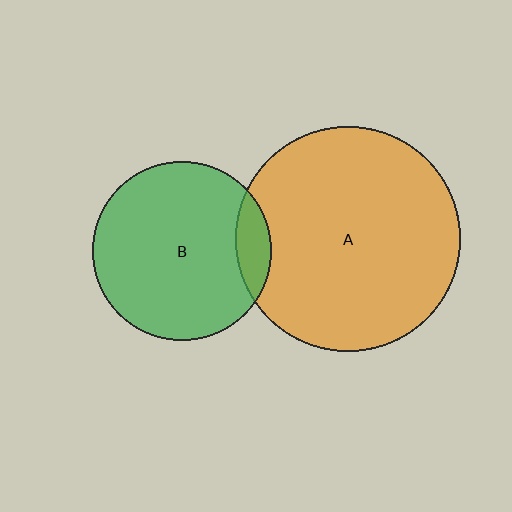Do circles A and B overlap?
Yes.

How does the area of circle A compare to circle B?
Approximately 1.6 times.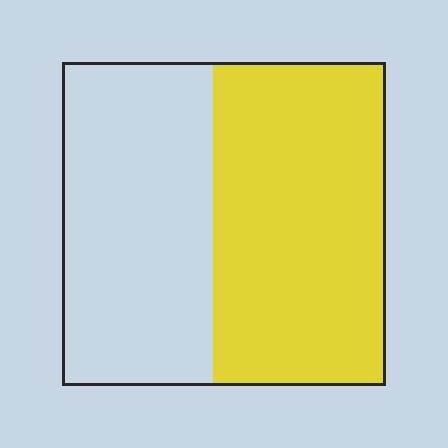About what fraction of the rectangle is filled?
About one half (1/2).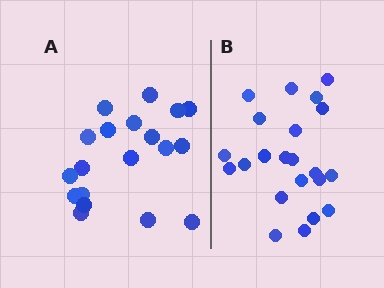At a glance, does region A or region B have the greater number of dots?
Region B (the right region) has more dots.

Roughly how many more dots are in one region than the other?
Region B has just a few more — roughly 2 or 3 more dots than region A.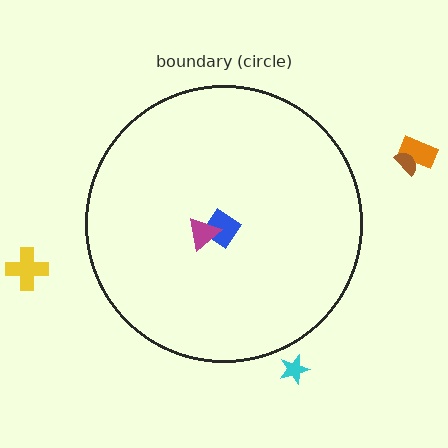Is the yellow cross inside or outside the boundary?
Outside.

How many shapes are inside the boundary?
2 inside, 4 outside.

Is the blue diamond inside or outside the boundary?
Inside.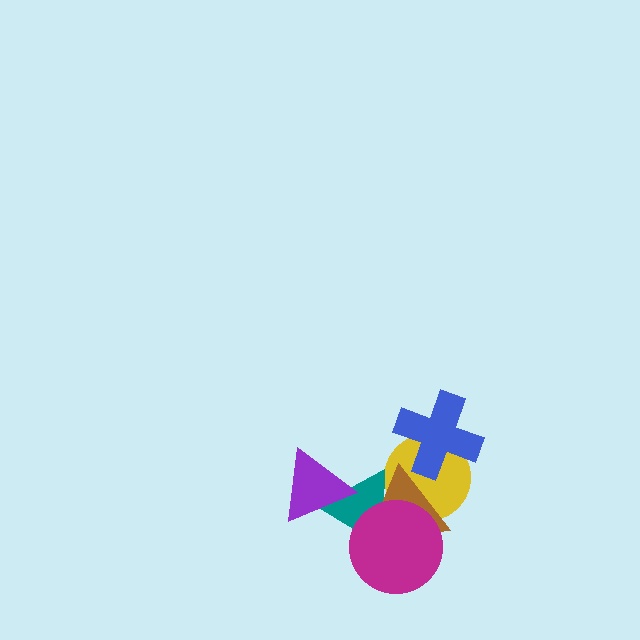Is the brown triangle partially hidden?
Yes, it is partially covered by another shape.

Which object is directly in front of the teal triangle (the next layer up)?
The brown triangle is directly in front of the teal triangle.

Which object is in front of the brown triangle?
The magenta circle is in front of the brown triangle.